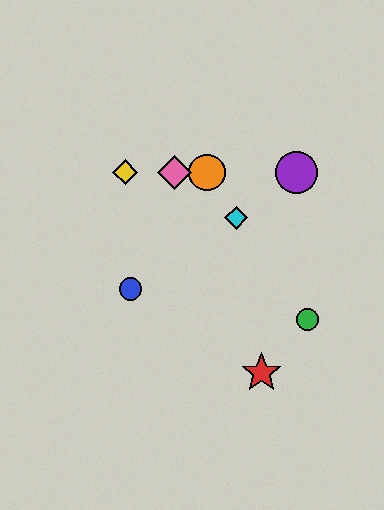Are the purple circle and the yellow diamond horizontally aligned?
Yes, both are at y≈172.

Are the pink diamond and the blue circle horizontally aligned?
No, the pink diamond is at y≈172 and the blue circle is at y≈289.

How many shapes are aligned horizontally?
4 shapes (the yellow diamond, the purple circle, the orange circle, the pink diamond) are aligned horizontally.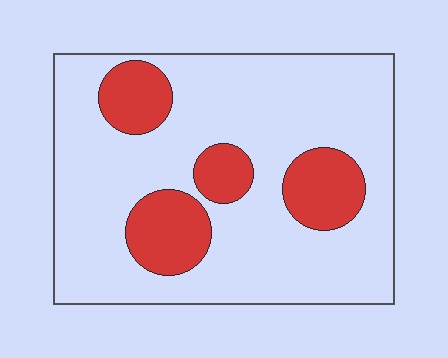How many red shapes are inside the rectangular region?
4.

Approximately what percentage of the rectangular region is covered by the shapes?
Approximately 20%.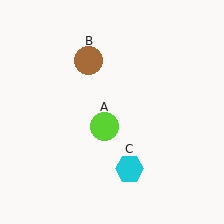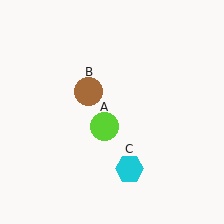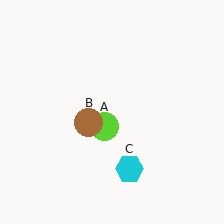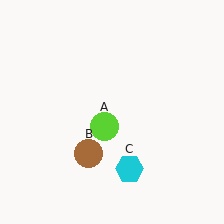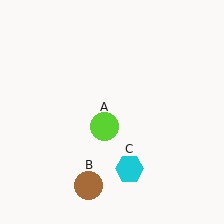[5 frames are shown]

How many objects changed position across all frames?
1 object changed position: brown circle (object B).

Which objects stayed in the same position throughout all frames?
Lime circle (object A) and cyan hexagon (object C) remained stationary.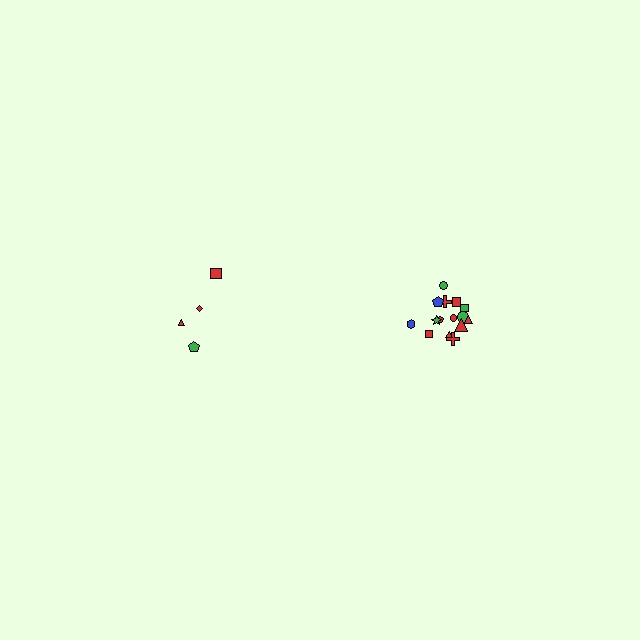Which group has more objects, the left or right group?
The right group.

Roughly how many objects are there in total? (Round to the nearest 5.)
Roughly 20 objects in total.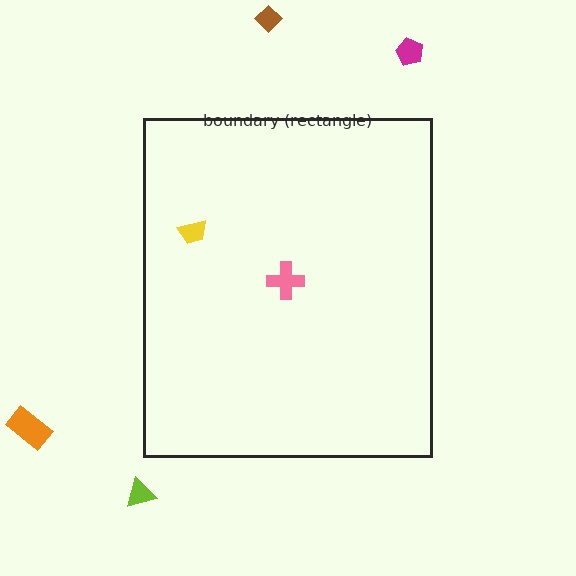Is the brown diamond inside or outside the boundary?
Outside.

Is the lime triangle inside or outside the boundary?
Outside.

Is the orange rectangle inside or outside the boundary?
Outside.